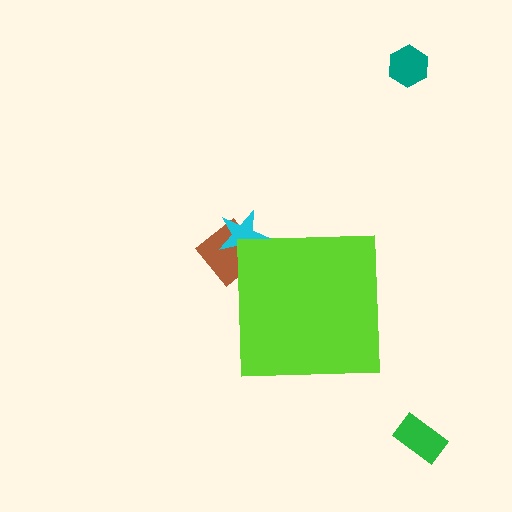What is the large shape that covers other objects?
A lime square.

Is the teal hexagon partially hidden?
No, the teal hexagon is fully visible.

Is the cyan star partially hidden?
Yes, the cyan star is partially hidden behind the lime square.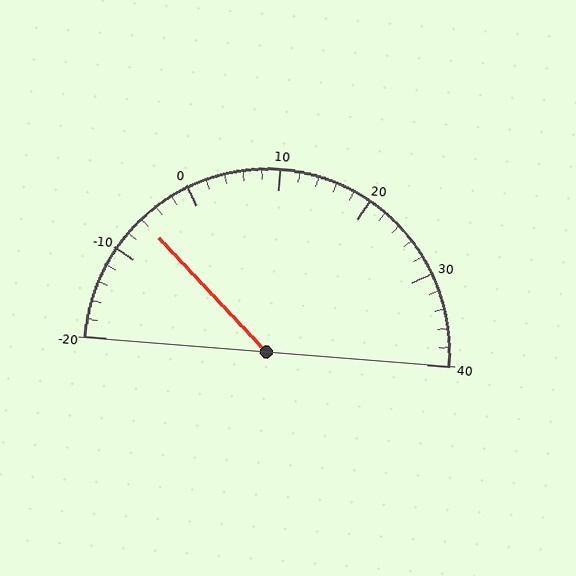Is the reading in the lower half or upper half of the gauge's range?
The reading is in the lower half of the range (-20 to 40).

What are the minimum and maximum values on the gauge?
The gauge ranges from -20 to 40.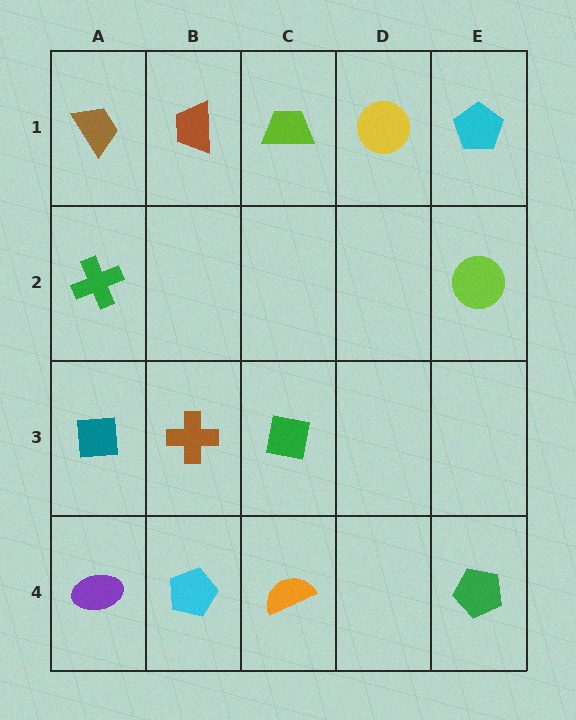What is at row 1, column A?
A brown trapezoid.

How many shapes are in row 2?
2 shapes.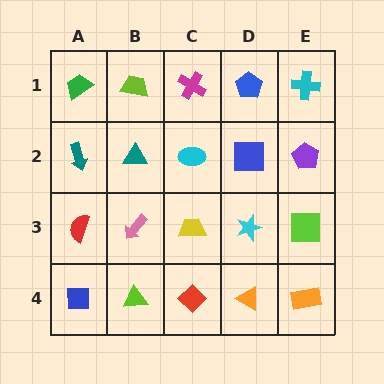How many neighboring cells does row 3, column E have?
3.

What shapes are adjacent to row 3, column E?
A purple pentagon (row 2, column E), an orange rectangle (row 4, column E), a cyan star (row 3, column D).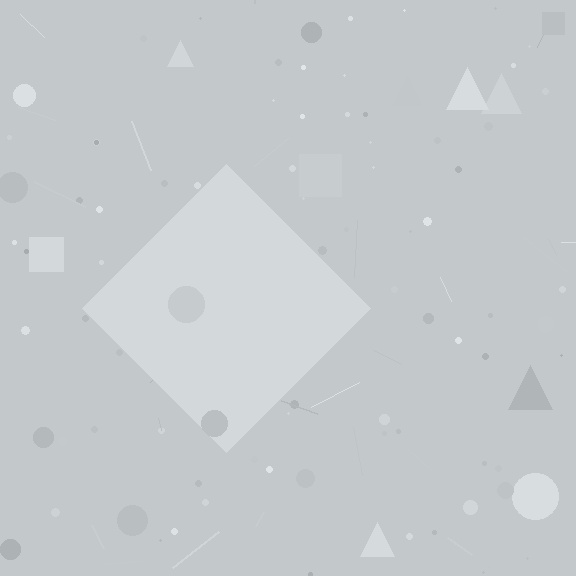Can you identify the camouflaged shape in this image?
The camouflaged shape is a diamond.